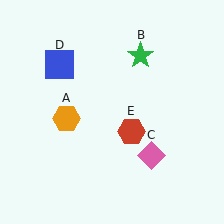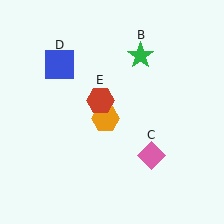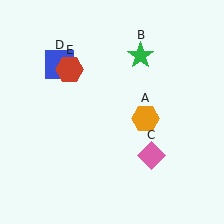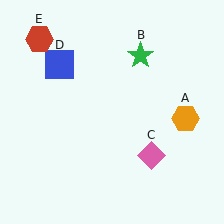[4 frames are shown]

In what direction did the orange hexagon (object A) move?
The orange hexagon (object A) moved right.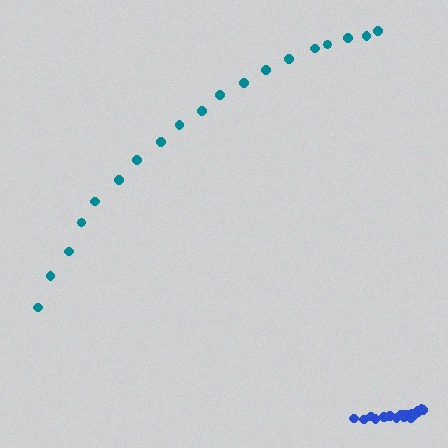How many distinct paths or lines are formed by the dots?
There are 2 distinct paths.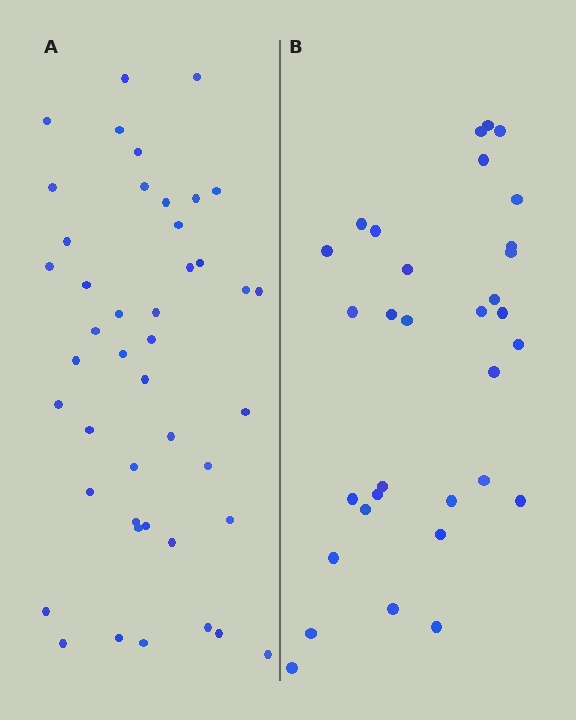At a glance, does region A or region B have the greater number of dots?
Region A (the left region) has more dots.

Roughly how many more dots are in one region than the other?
Region A has roughly 12 or so more dots than region B.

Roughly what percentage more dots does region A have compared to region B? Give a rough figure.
About 40% more.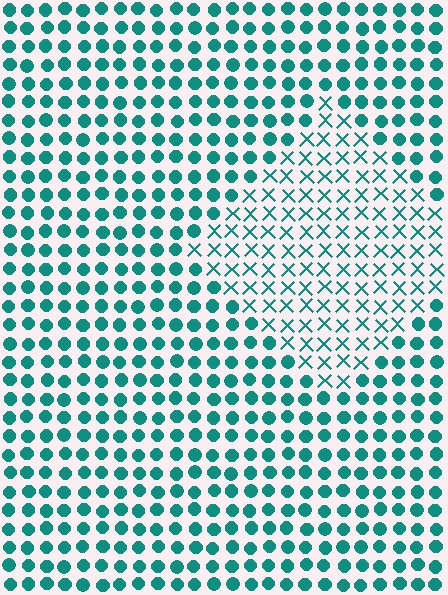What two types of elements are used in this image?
The image uses X marks inside the diamond region and circles outside it.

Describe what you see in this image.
The image is filled with small teal elements arranged in a uniform grid. A diamond-shaped region contains X marks, while the surrounding area contains circles. The boundary is defined purely by the change in element shape.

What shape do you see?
I see a diamond.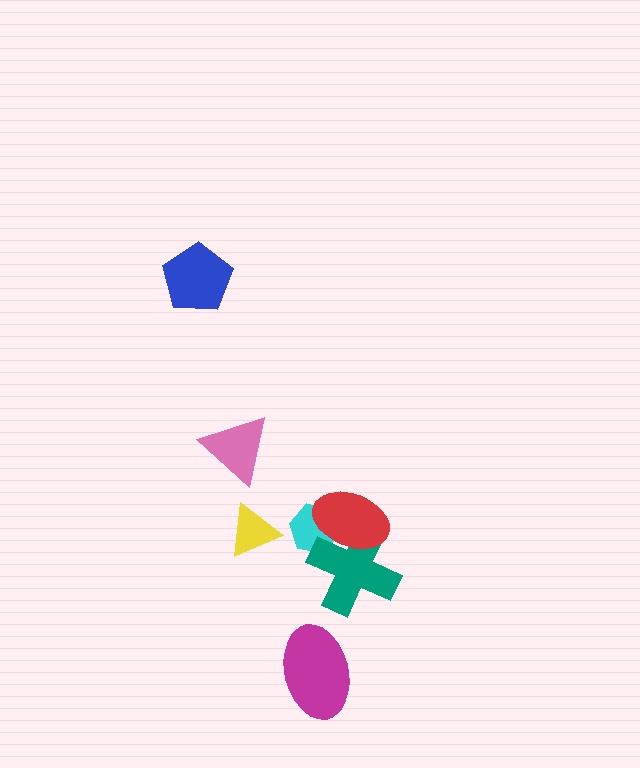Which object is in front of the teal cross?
The red ellipse is in front of the teal cross.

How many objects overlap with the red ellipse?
2 objects overlap with the red ellipse.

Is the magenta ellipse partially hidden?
No, no other shape covers it.